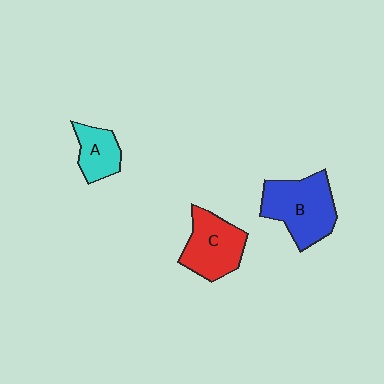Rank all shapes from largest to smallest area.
From largest to smallest: B (blue), C (red), A (cyan).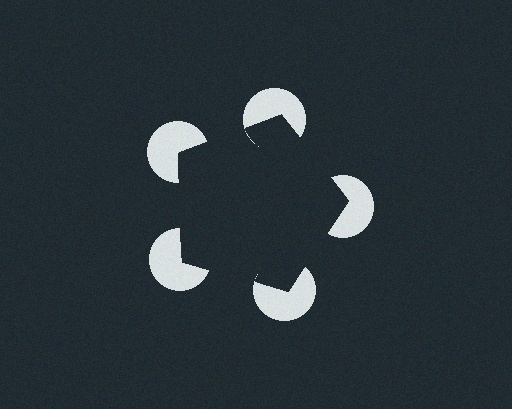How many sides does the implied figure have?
5 sides.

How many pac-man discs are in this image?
There are 5 — one at each vertex of the illusory pentagon.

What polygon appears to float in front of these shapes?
An illusory pentagon — its edges are inferred from the aligned wedge cuts in the pac-man discs, not physically drawn.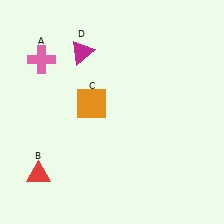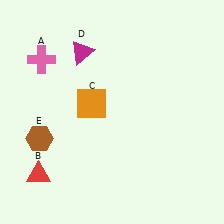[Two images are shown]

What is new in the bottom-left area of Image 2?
A brown hexagon (E) was added in the bottom-left area of Image 2.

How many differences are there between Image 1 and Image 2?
There is 1 difference between the two images.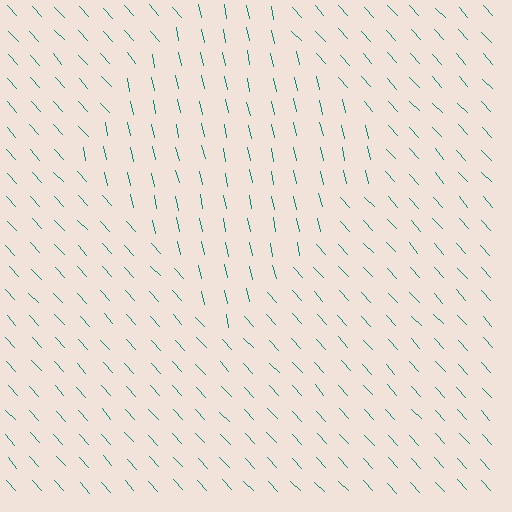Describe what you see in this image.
The image is filled with small teal line segments. A diamond region in the image has lines oriented differently from the surrounding lines, creating a visible texture boundary.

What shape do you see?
I see a diamond.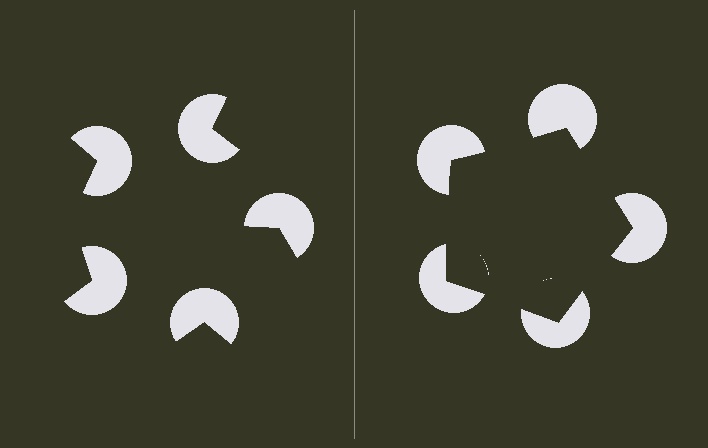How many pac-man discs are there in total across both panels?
10 — 5 on each side.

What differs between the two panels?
The pac-man discs are positioned identically on both sides; only the wedge orientations differ. On the right they align to a pentagon; on the left they are misaligned.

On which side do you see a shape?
An illusory pentagon appears on the right side. On the left side the wedge cuts are rotated, so no coherent shape forms.